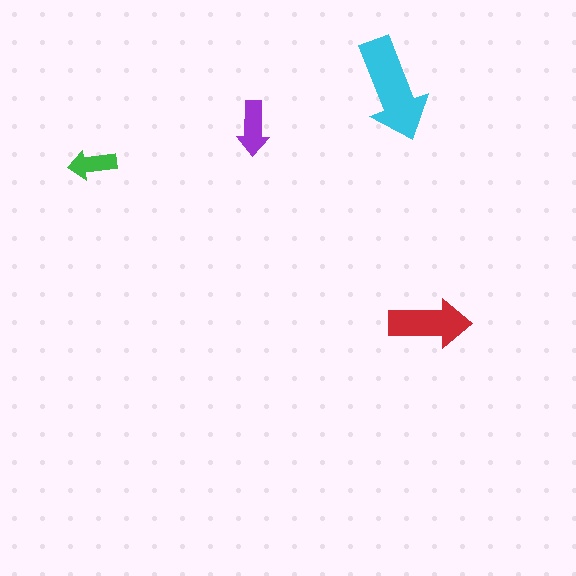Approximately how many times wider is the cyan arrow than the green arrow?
About 2 times wider.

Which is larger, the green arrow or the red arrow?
The red one.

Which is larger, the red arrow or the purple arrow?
The red one.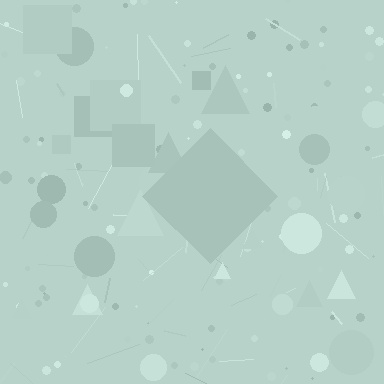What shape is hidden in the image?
A diamond is hidden in the image.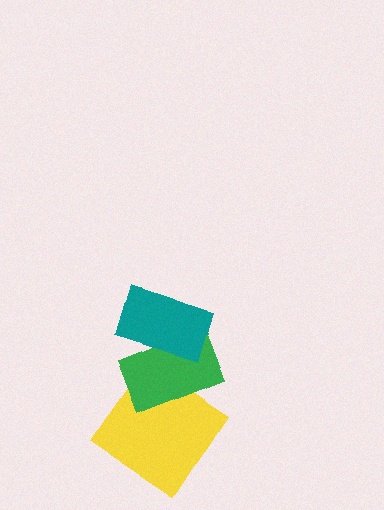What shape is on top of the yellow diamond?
The green rectangle is on top of the yellow diamond.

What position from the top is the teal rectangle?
The teal rectangle is 1st from the top.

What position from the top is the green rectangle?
The green rectangle is 2nd from the top.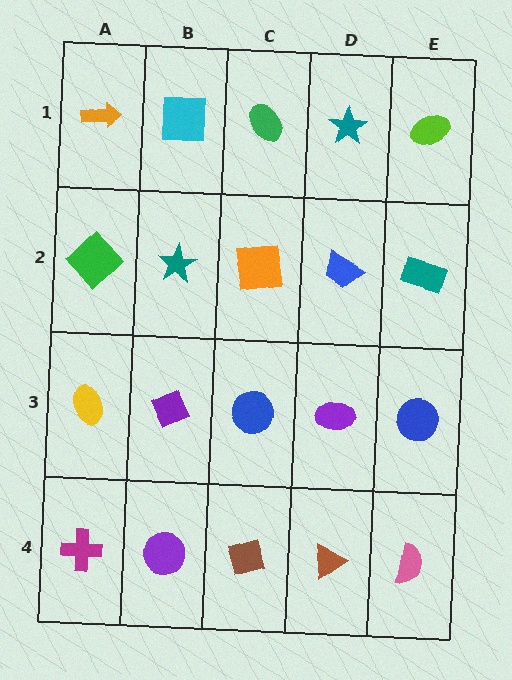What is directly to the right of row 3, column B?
A blue circle.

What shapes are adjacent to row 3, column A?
A green diamond (row 2, column A), a magenta cross (row 4, column A), a purple diamond (row 3, column B).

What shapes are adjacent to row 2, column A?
An orange arrow (row 1, column A), a yellow ellipse (row 3, column A), a teal star (row 2, column B).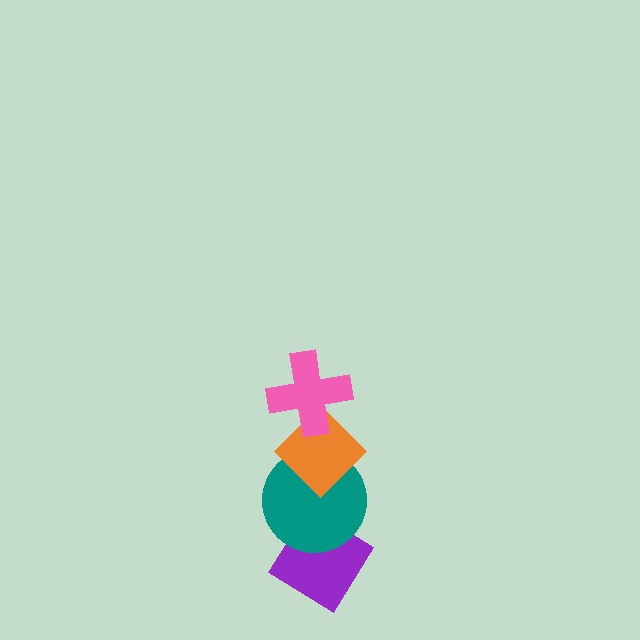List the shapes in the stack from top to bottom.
From top to bottom: the pink cross, the orange diamond, the teal circle, the purple diamond.